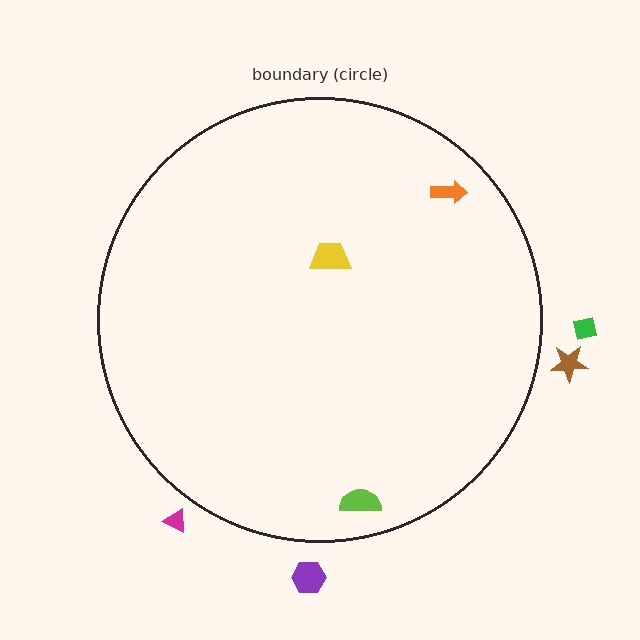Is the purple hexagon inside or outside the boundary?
Outside.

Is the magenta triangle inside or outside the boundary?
Outside.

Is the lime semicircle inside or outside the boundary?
Inside.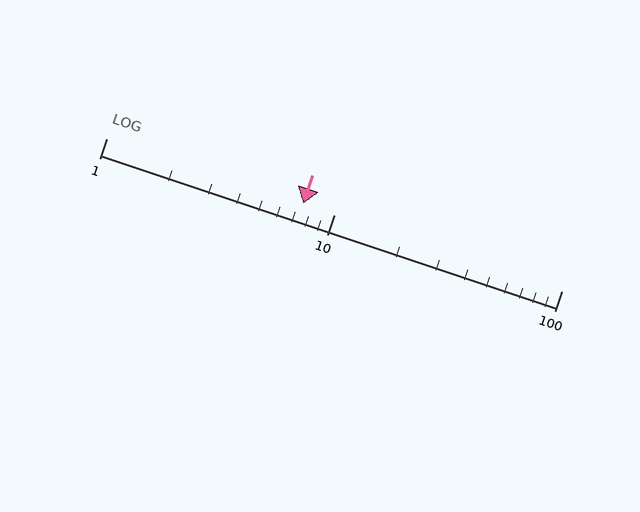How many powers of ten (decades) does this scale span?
The scale spans 2 decades, from 1 to 100.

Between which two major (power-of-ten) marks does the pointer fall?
The pointer is between 1 and 10.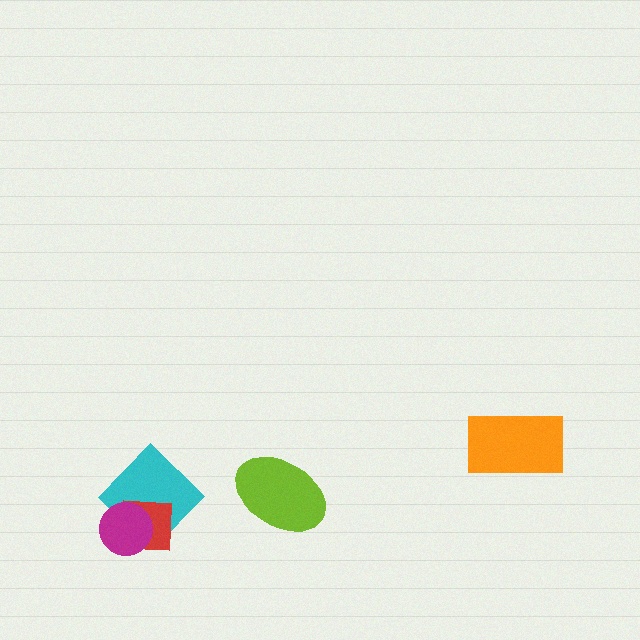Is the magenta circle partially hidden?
No, no other shape covers it.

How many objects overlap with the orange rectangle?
0 objects overlap with the orange rectangle.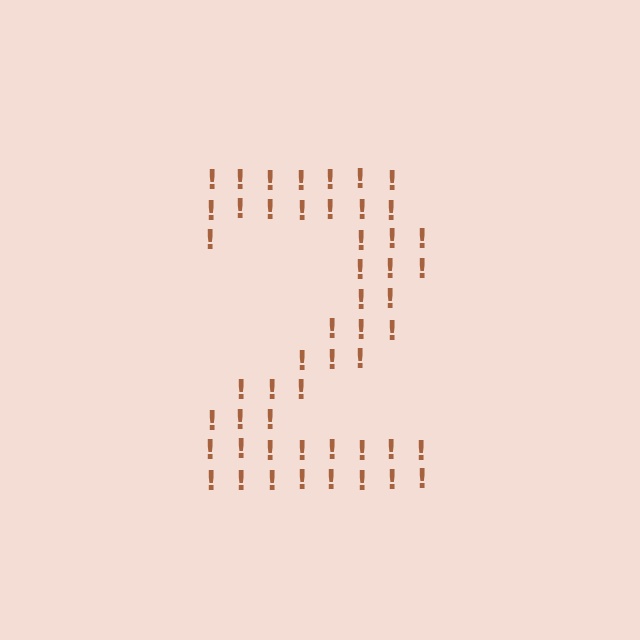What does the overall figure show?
The overall figure shows the digit 2.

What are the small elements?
The small elements are exclamation marks.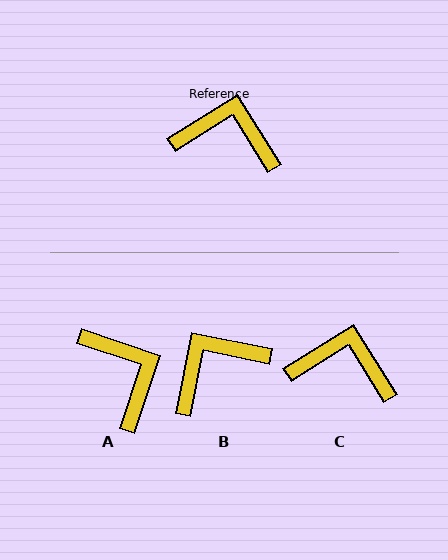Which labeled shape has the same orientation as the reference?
C.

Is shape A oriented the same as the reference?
No, it is off by about 51 degrees.